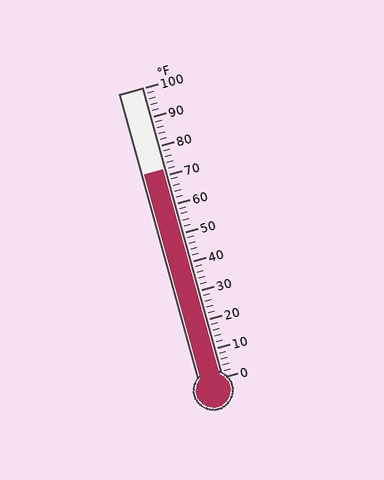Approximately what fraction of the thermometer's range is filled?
The thermometer is filled to approximately 70% of its range.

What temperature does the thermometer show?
The thermometer shows approximately 72°F.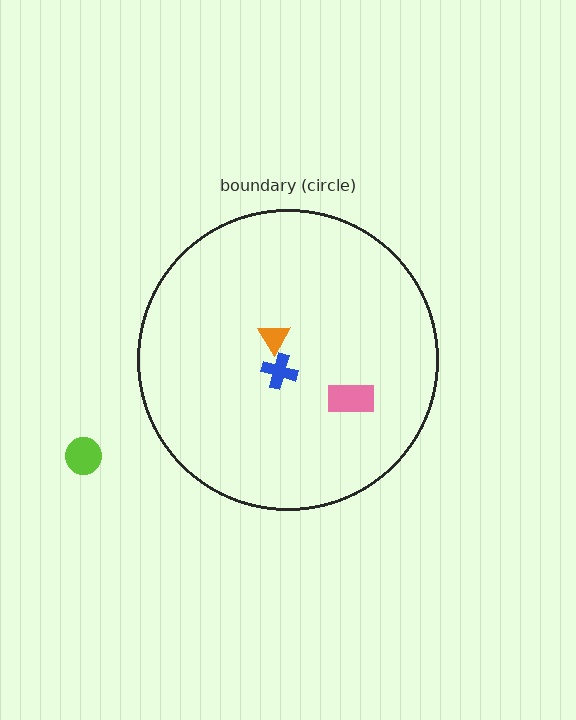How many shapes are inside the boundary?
3 inside, 1 outside.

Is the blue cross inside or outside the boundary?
Inside.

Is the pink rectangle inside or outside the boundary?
Inside.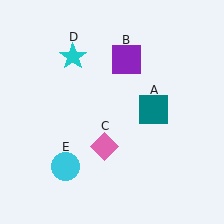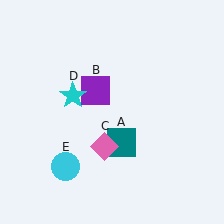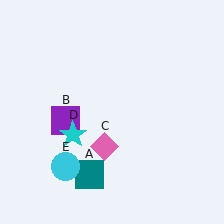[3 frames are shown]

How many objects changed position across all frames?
3 objects changed position: teal square (object A), purple square (object B), cyan star (object D).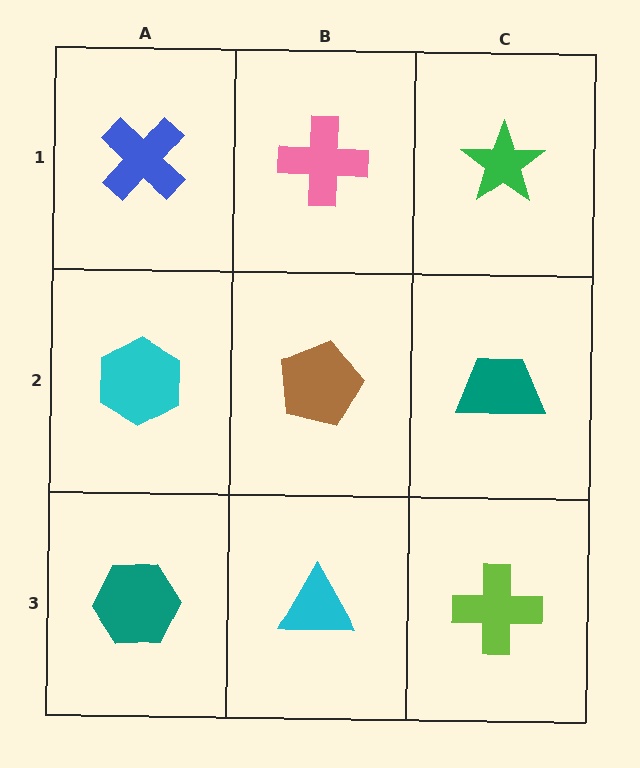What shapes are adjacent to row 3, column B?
A brown pentagon (row 2, column B), a teal hexagon (row 3, column A), a lime cross (row 3, column C).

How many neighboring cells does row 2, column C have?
3.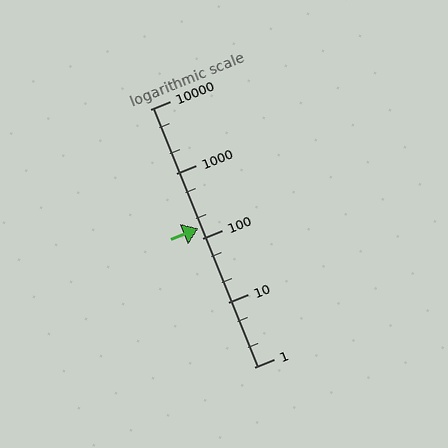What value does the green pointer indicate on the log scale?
The pointer indicates approximately 140.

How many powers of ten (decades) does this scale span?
The scale spans 4 decades, from 1 to 10000.